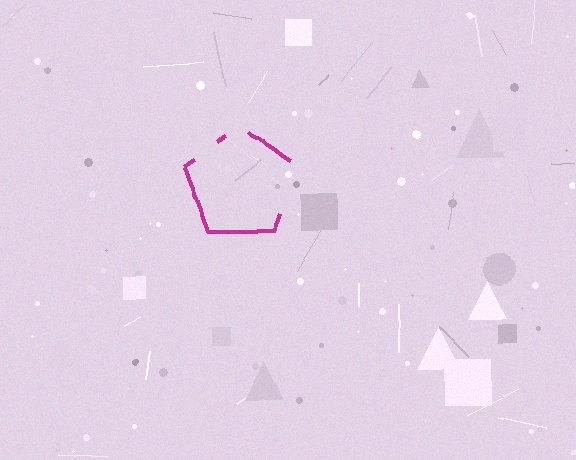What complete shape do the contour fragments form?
The contour fragments form a pentagon.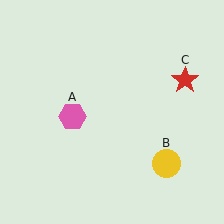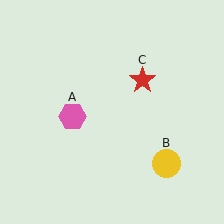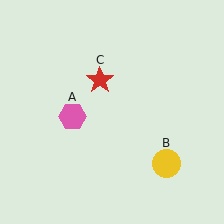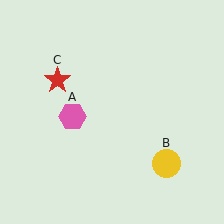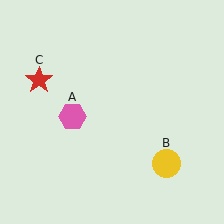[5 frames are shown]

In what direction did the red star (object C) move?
The red star (object C) moved left.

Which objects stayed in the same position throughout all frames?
Pink hexagon (object A) and yellow circle (object B) remained stationary.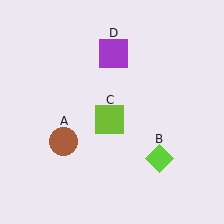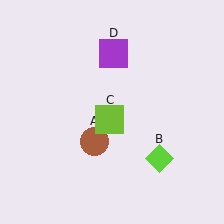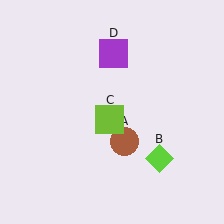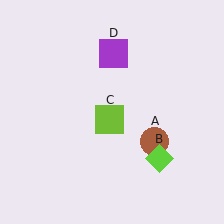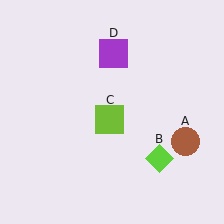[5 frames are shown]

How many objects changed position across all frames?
1 object changed position: brown circle (object A).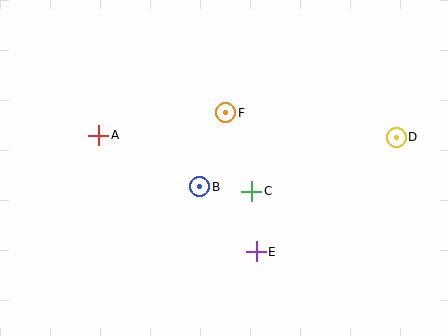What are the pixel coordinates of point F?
Point F is at (226, 113).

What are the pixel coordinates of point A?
Point A is at (99, 135).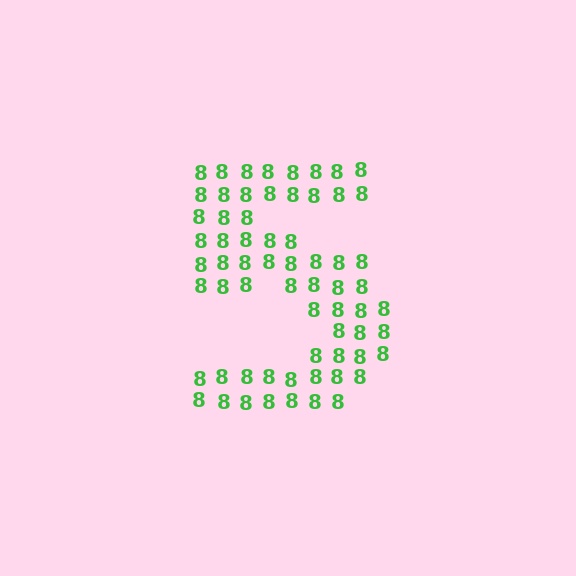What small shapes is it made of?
It is made of small digit 8's.